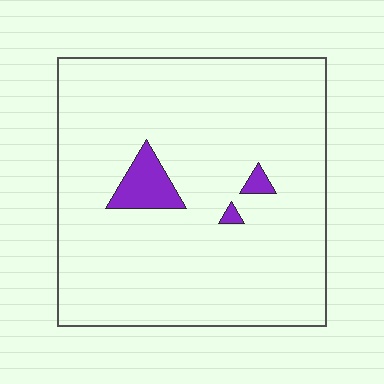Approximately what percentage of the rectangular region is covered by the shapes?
Approximately 5%.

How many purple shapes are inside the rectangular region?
3.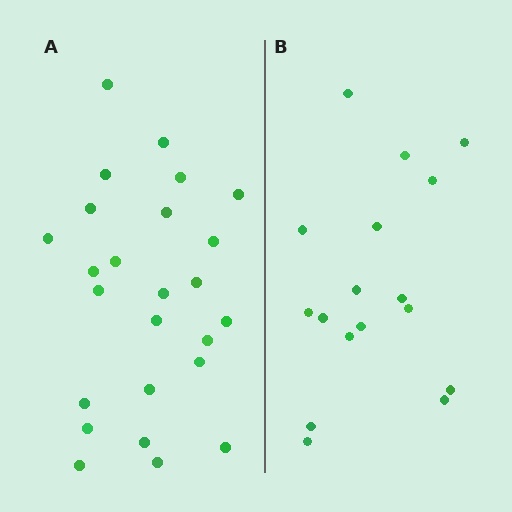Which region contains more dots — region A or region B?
Region A (the left region) has more dots.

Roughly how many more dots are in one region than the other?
Region A has roughly 8 or so more dots than region B.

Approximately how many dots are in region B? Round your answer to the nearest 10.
About 20 dots. (The exact count is 17, which rounds to 20.)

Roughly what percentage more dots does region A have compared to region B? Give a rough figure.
About 45% more.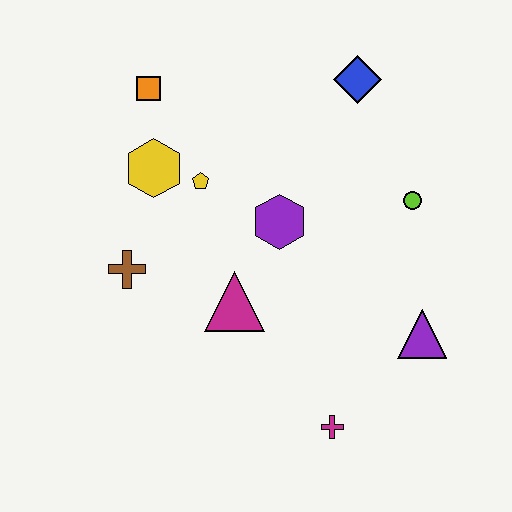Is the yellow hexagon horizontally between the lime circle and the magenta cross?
No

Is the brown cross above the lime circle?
No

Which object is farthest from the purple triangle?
The orange square is farthest from the purple triangle.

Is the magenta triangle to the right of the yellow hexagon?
Yes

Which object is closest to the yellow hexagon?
The yellow pentagon is closest to the yellow hexagon.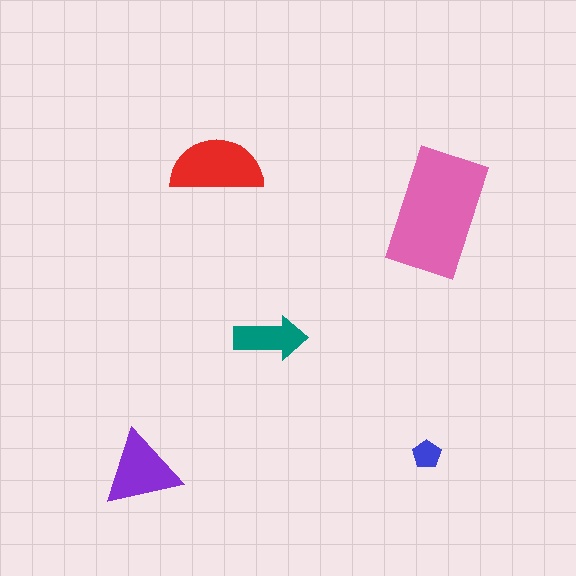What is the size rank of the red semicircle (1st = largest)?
2nd.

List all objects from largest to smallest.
The pink rectangle, the red semicircle, the purple triangle, the teal arrow, the blue pentagon.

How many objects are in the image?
There are 5 objects in the image.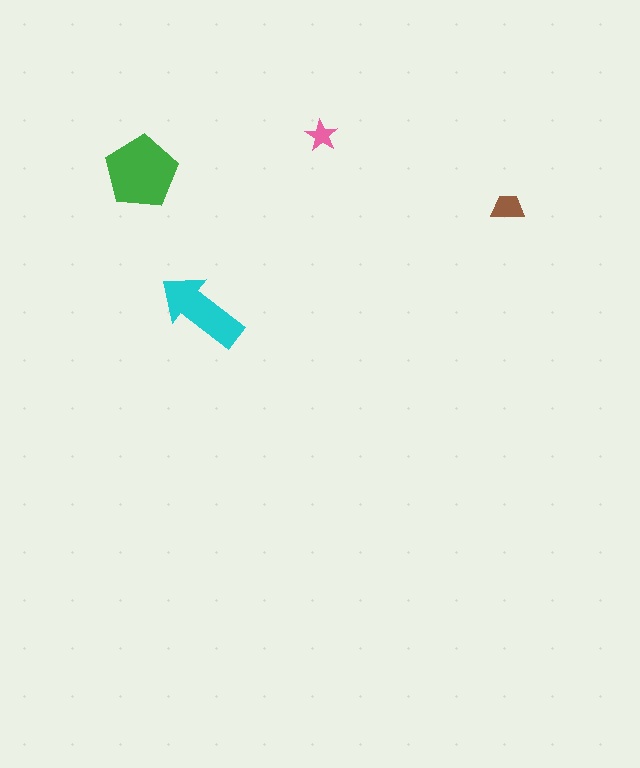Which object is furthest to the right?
The brown trapezoid is rightmost.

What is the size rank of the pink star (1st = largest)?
4th.